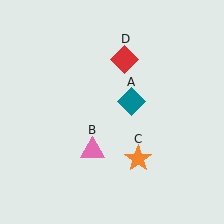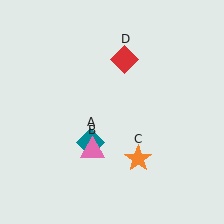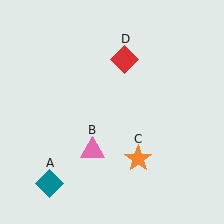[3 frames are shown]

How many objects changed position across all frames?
1 object changed position: teal diamond (object A).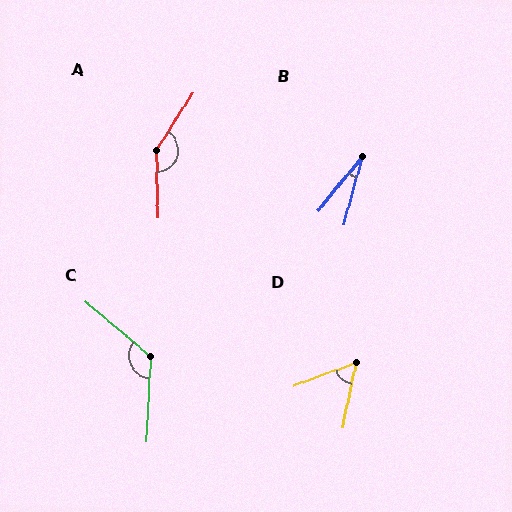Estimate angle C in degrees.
Approximately 127 degrees.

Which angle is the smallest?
B, at approximately 24 degrees.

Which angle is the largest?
A, at approximately 146 degrees.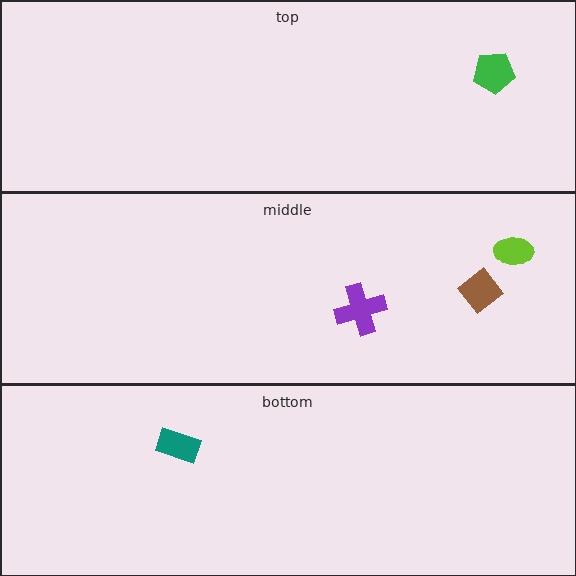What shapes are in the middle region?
The lime ellipse, the purple cross, the brown diamond.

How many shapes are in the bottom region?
1.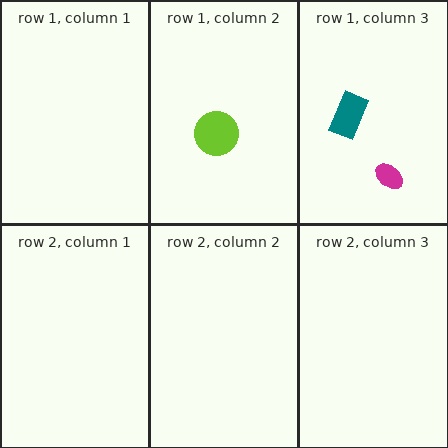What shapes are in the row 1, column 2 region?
The lime circle.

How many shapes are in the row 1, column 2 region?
1.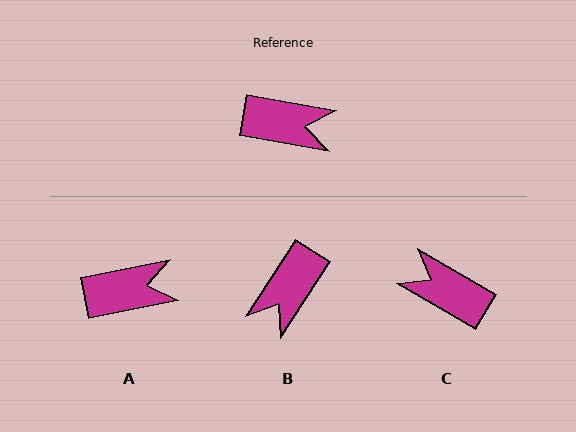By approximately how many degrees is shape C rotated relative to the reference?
Approximately 160 degrees counter-clockwise.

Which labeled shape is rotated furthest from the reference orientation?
C, about 160 degrees away.